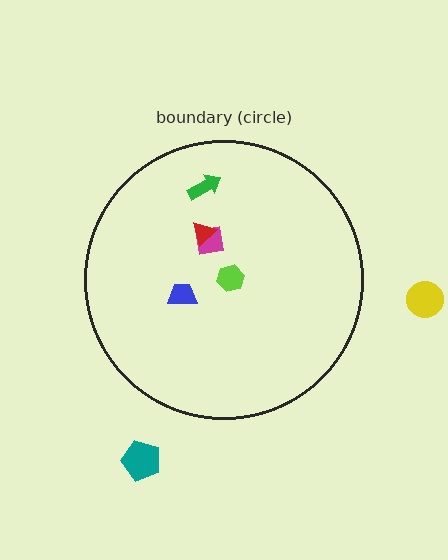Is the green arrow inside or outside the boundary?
Inside.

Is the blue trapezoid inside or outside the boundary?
Inside.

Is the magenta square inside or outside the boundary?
Inside.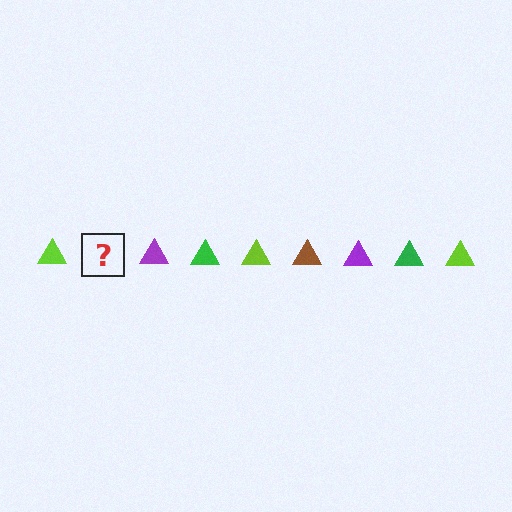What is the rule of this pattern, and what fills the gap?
The rule is that the pattern cycles through lime, brown, purple, green triangles. The gap should be filled with a brown triangle.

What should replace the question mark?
The question mark should be replaced with a brown triangle.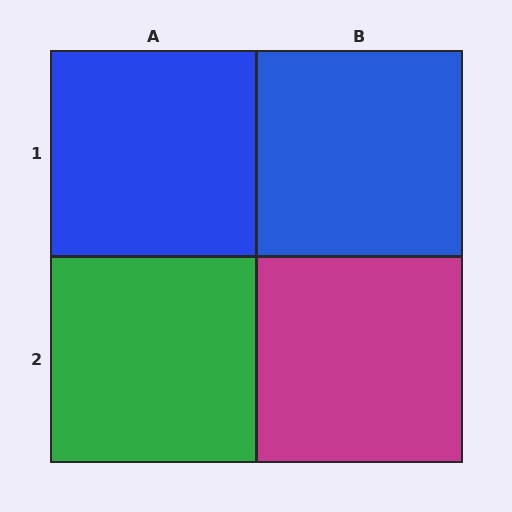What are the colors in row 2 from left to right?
Green, magenta.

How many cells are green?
1 cell is green.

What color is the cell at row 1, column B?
Blue.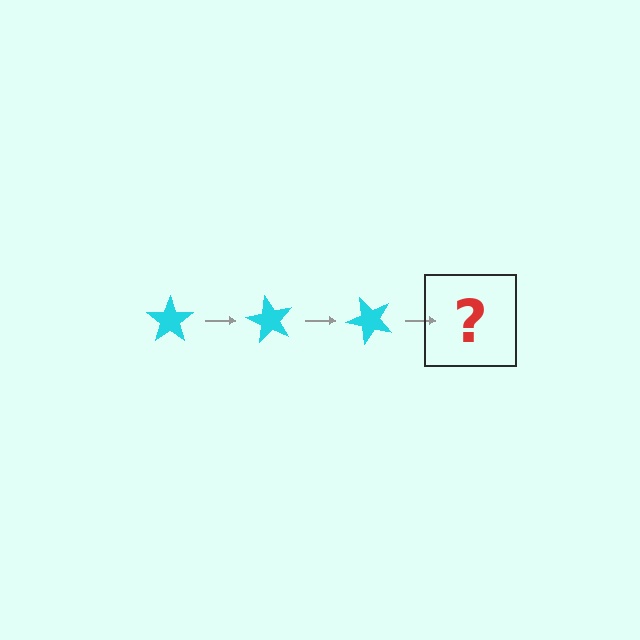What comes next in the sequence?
The next element should be a cyan star rotated 180 degrees.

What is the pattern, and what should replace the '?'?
The pattern is that the star rotates 60 degrees each step. The '?' should be a cyan star rotated 180 degrees.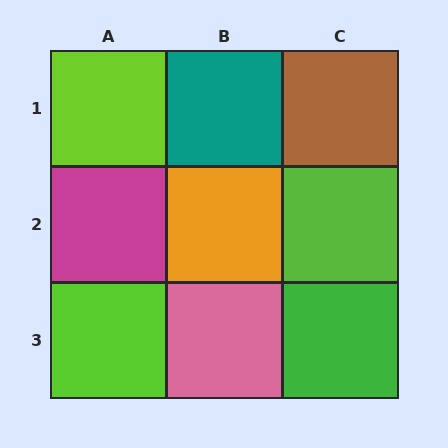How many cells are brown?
1 cell is brown.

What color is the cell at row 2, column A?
Magenta.